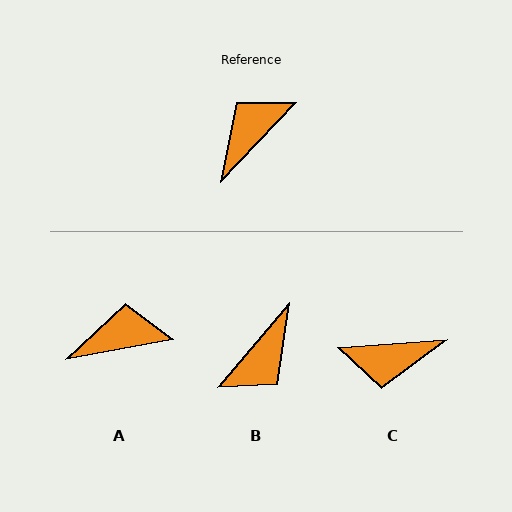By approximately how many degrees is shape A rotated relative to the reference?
Approximately 36 degrees clockwise.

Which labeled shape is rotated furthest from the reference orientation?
B, about 177 degrees away.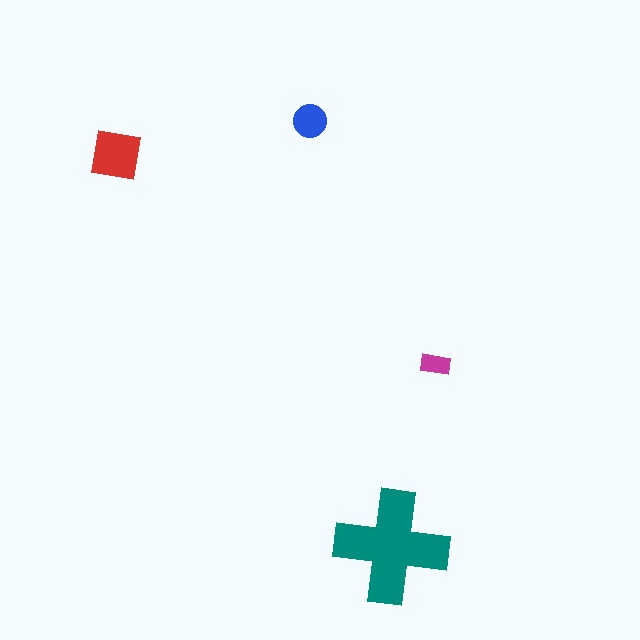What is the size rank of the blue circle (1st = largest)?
3rd.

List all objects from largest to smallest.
The teal cross, the red square, the blue circle, the magenta rectangle.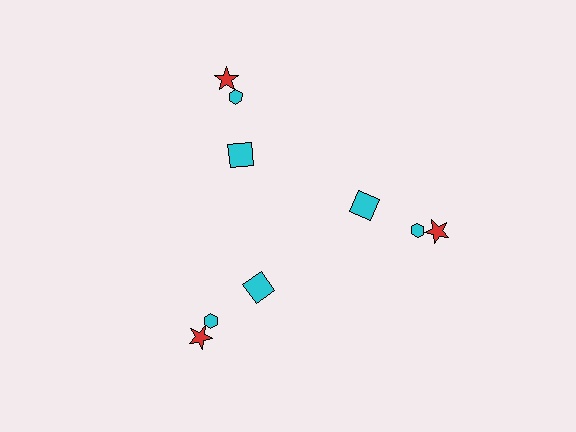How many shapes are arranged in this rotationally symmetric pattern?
There are 9 shapes, arranged in 3 groups of 3.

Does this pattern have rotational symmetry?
Yes, this pattern has 3-fold rotational symmetry. It looks the same after rotating 120 degrees around the center.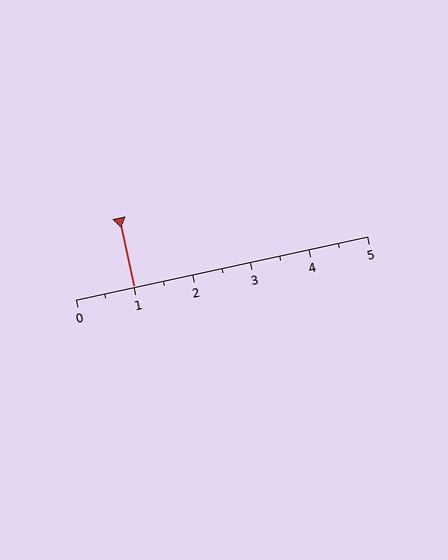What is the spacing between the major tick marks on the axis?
The major ticks are spaced 1 apart.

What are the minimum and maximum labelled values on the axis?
The axis runs from 0 to 5.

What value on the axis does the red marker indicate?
The marker indicates approximately 1.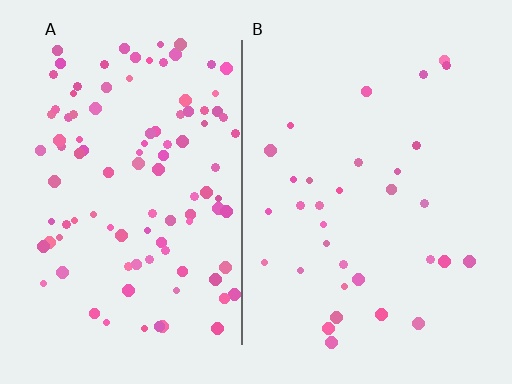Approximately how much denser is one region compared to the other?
Approximately 3.2× — region A over region B.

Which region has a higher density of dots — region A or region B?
A (the left).